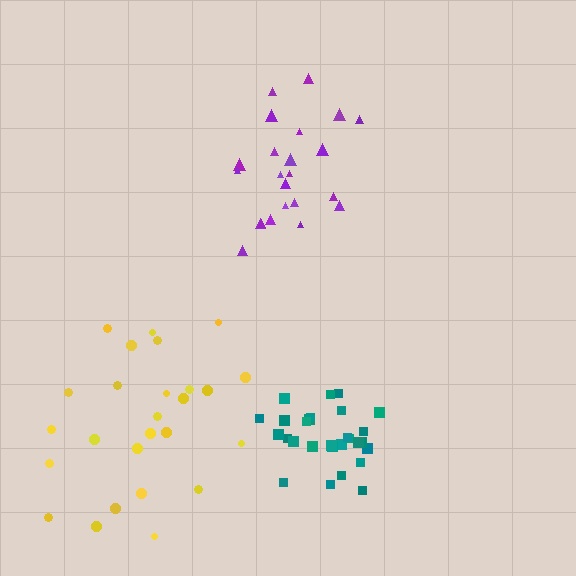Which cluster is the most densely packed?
Teal.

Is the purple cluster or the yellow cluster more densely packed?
Purple.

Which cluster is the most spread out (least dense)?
Yellow.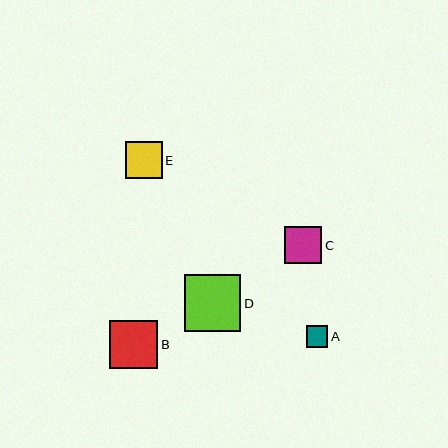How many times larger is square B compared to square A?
Square B is approximately 2.2 times the size of square A.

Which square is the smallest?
Square A is the smallest with a size of approximately 22 pixels.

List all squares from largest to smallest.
From largest to smallest: D, B, C, E, A.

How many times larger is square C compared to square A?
Square C is approximately 1.7 times the size of square A.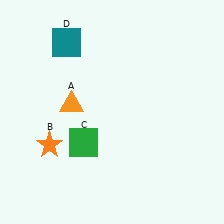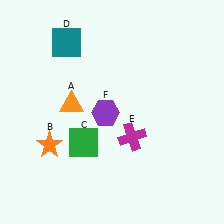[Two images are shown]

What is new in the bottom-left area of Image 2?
A purple hexagon (F) was added in the bottom-left area of Image 2.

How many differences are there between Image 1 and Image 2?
There are 2 differences between the two images.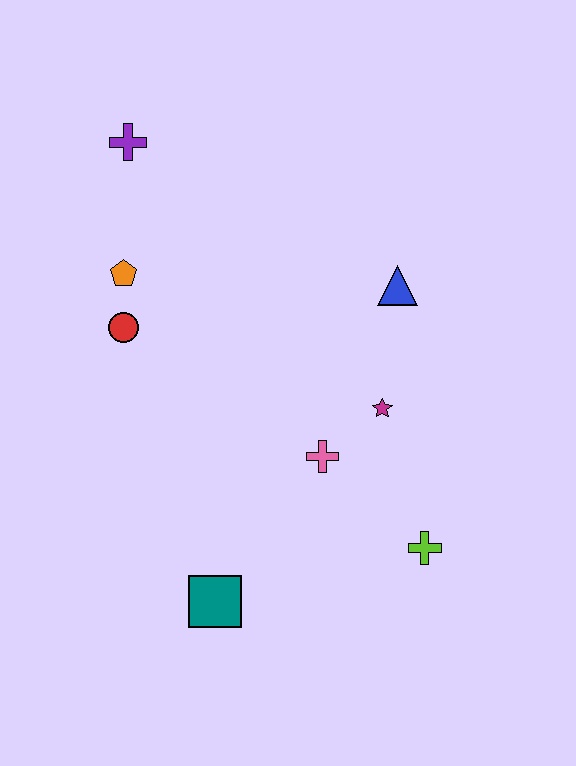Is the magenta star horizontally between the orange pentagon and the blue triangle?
Yes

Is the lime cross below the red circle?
Yes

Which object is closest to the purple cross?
The orange pentagon is closest to the purple cross.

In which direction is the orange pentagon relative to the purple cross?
The orange pentagon is below the purple cross.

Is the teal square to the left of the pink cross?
Yes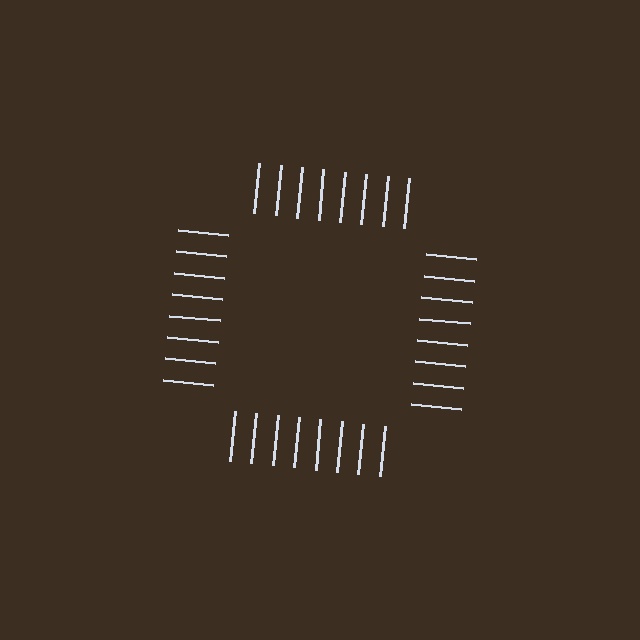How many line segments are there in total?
32 — 8 along each of the 4 edges.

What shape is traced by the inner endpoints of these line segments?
An illusory square — the line segments terminate on its edges but no continuous stroke is drawn.